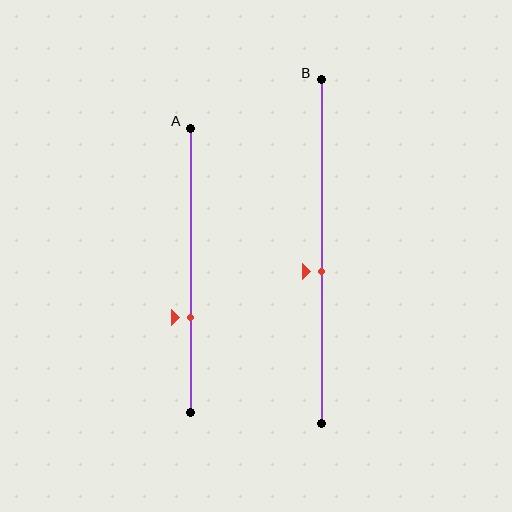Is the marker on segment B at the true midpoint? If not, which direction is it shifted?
No, the marker on segment B is shifted downward by about 6% of the segment length.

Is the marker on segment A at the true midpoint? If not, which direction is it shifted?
No, the marker on segment A is shifted downward by about 16% of the segment length.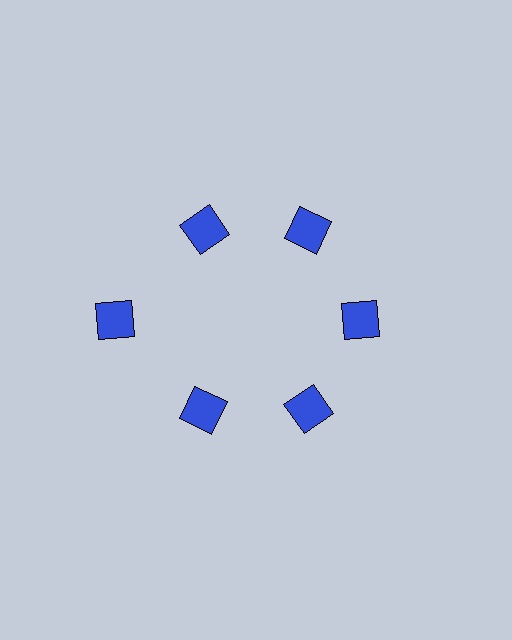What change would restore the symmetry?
The symmetry would be restored by moving it inward, back onto the ring so that all 6 squares sit at equal angles and equal distance from the center.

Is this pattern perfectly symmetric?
No. The 6 blue squares are arranged in a ring, but one element near the 9 o'clock position is pushed outward from the center, breaking the 6-fold rotational symmetry.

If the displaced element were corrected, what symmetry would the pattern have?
It would have 6-fold rotational symmetry — the pattern would map onto itself every 60 degrees.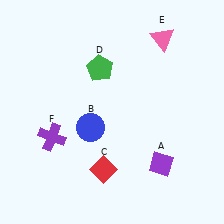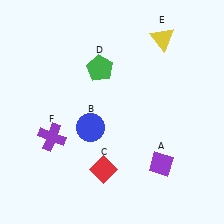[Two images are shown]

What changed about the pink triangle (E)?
In Image 1, E is pink. In Image 2, it changed to yellow.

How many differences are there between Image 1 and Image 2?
There is 1 difference between the two images.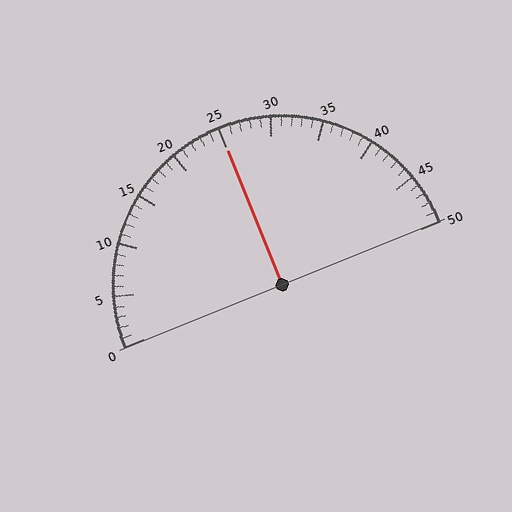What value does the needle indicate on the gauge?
The needle indicates approximately 25.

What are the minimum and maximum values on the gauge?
The gauge ranges from 0 to 50.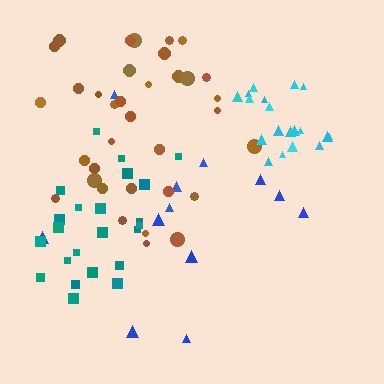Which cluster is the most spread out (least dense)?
Blue.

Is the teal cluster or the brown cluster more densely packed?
Teal.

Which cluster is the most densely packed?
Cyan.